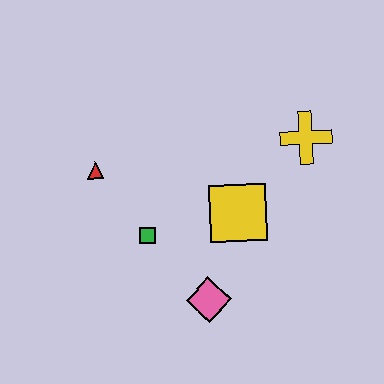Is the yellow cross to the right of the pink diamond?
Yes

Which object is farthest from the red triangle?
The yellow cross is farthest from the red triangle.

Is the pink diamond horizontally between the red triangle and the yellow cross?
Yes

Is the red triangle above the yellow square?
Yes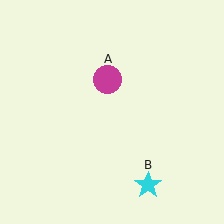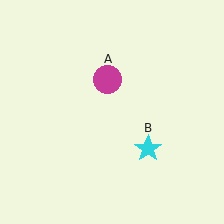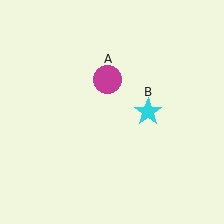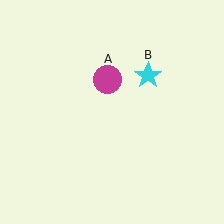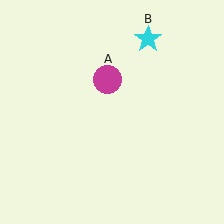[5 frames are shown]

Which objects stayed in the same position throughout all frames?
Magenta circle (object A) remained stationary.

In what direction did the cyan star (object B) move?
The cyan star (object B) moved up.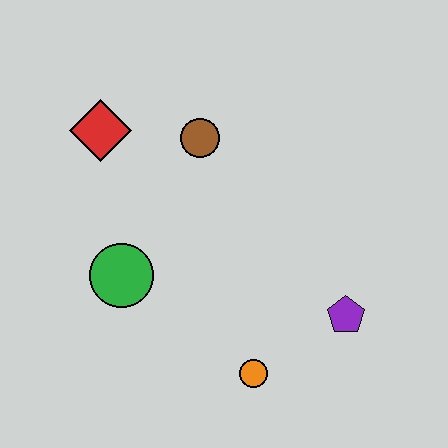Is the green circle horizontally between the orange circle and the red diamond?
Yes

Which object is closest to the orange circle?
The purple pentagon is closest to the orange circle.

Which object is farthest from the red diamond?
The purple pentagon is farthest from the red diamond.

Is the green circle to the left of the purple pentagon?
Yes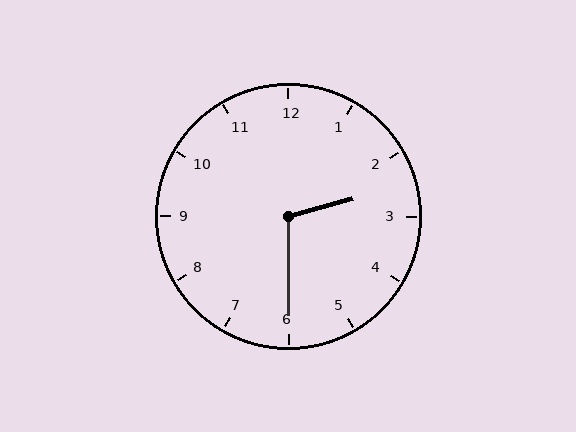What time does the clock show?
2:30.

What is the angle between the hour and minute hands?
Approximately 105 degrees.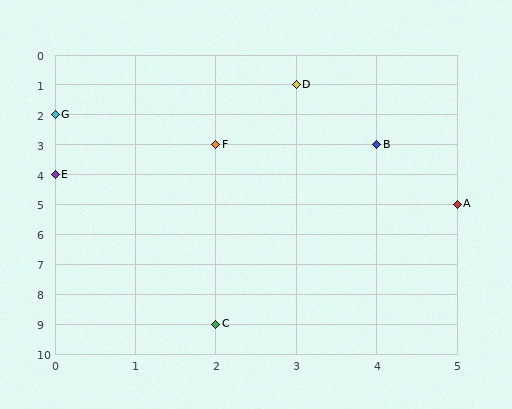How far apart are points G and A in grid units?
Points G and A are 5 columns and 3 rows apart (about 5.8 grid units diagonally).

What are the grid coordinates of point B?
Point B is at grid coordinates (4, 3).